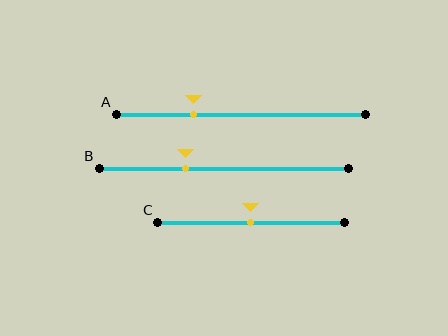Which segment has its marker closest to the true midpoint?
Segment C has its marker closest to the true midpoint.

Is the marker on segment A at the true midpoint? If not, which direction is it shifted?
No, the marker on segment A is shifted to the left by about 19% of the segment length.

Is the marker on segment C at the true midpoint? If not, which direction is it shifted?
Yes, the marker on segment C is at the true midpoint.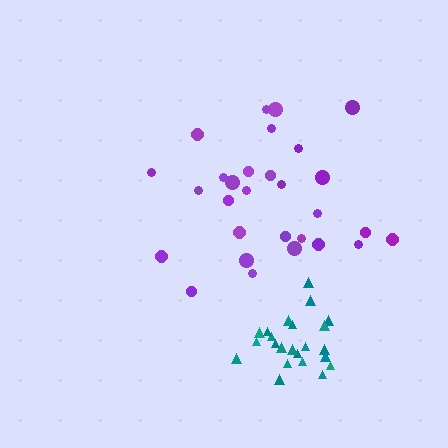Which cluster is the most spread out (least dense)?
Purple.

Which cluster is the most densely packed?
Teal.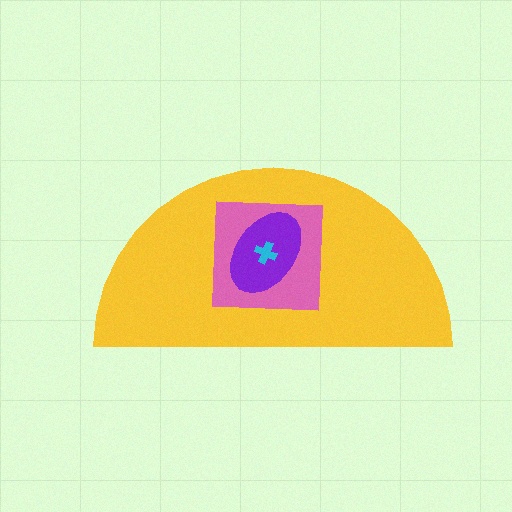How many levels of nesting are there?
4.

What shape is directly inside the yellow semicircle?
The pink square.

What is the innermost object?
The cyan cross.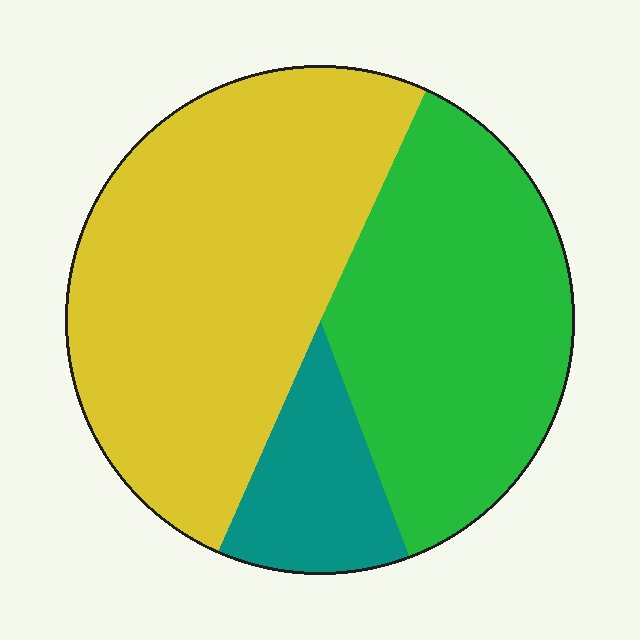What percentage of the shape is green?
Green takes up between a quarter and a half of the shape.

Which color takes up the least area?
Teal, at roughly 10%.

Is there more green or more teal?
Green.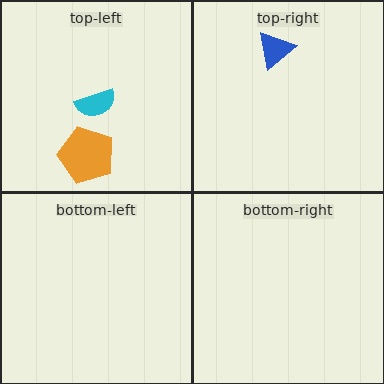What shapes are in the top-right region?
The blue triangle.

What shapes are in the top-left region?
The orange pentagon, the cyan semicircle.